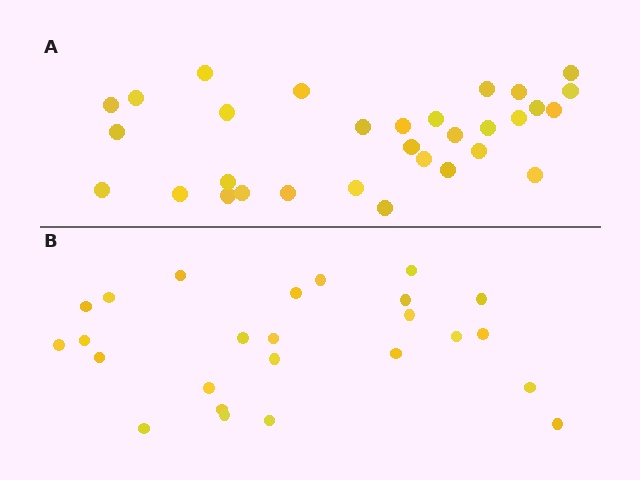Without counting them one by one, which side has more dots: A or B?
Region A (the top region) has more dots.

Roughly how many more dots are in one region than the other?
Region A has about 6 more dots than region B.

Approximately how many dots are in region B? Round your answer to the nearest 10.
About 20 dots. (The exact count is 25, which rounds to 20.)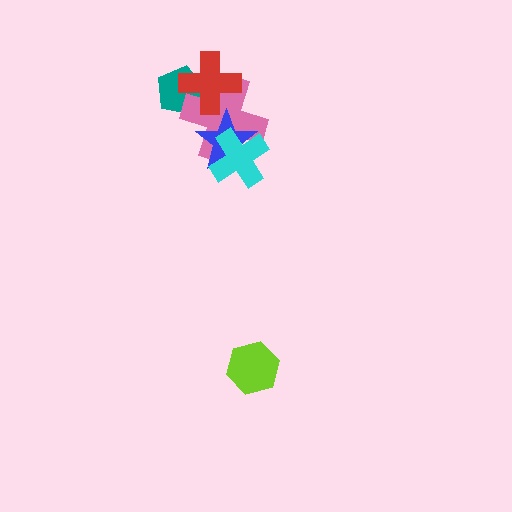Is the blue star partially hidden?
Yes, it is partially covered by another shape.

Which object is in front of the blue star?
The cyan cross is in front of the blue star.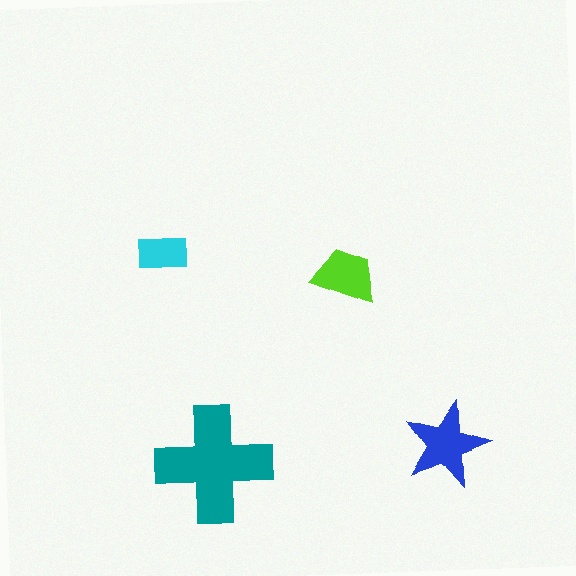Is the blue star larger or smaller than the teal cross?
Smaller.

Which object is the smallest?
The cyan rectangle.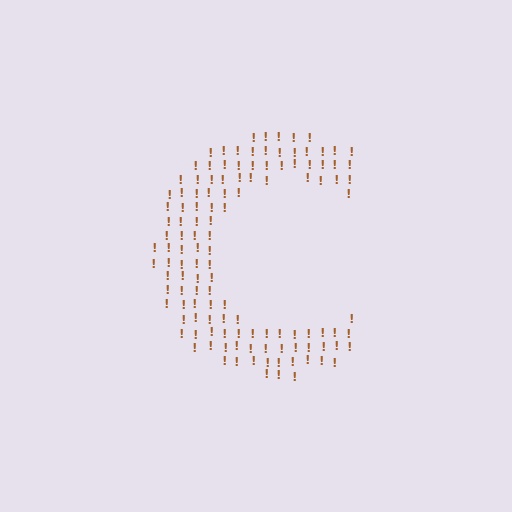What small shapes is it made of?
It is made of small exclamation marks.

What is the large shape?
The large shape is the letter C.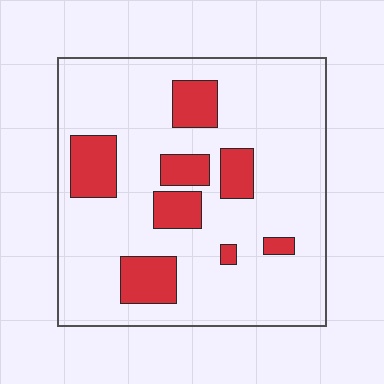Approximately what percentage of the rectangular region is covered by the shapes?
Approximately 20%.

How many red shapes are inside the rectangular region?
8.